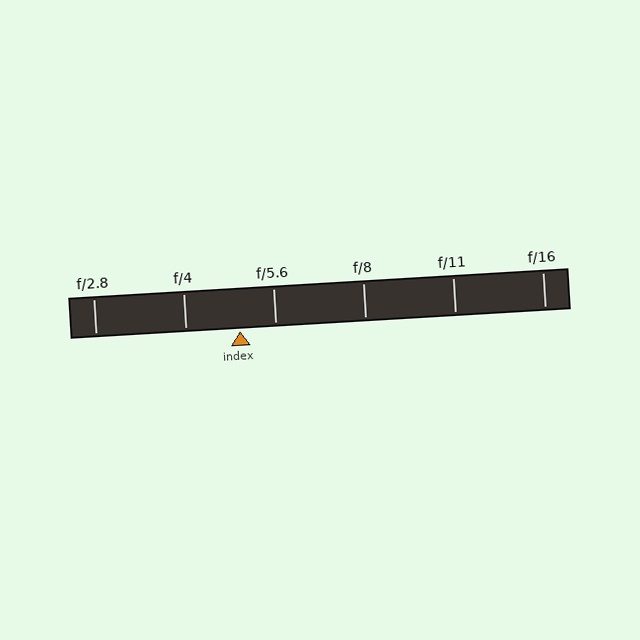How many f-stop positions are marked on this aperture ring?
There are 6 f-stop positions marked.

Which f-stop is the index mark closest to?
The index mark is closest to f/5.6.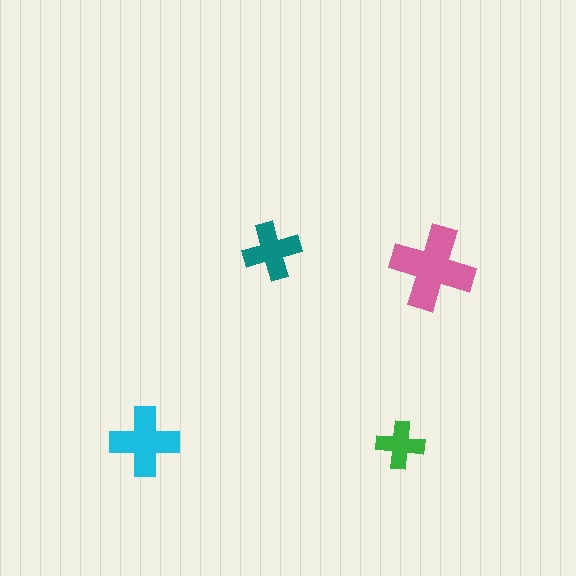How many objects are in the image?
There are 4 objects in the image.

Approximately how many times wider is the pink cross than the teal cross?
About 1.5 times wider.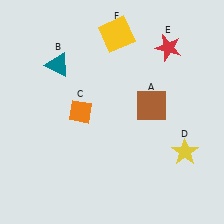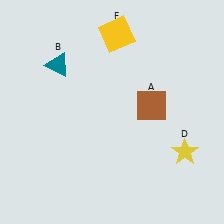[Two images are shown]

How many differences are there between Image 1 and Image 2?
There are 2 differences between the two images.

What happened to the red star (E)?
The red star (E) was removed in Image 2. It was in the top-right area of Image 1.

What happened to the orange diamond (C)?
The orange diamond (C) was removed in Image 2. It was in the top-left area of Image 1.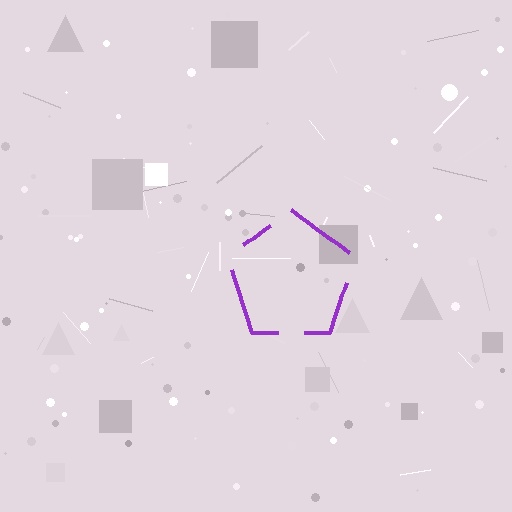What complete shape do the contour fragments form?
The contour fragments form a pentagon.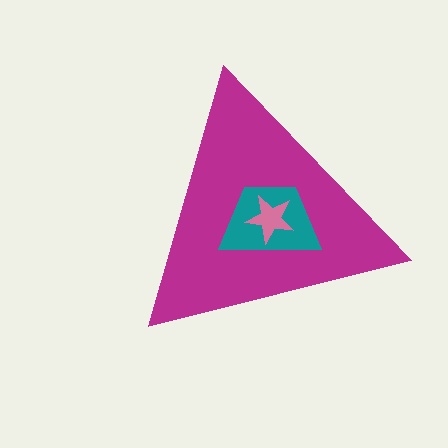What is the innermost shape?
The pink star.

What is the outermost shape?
The magenta triangle.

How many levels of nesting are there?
3.